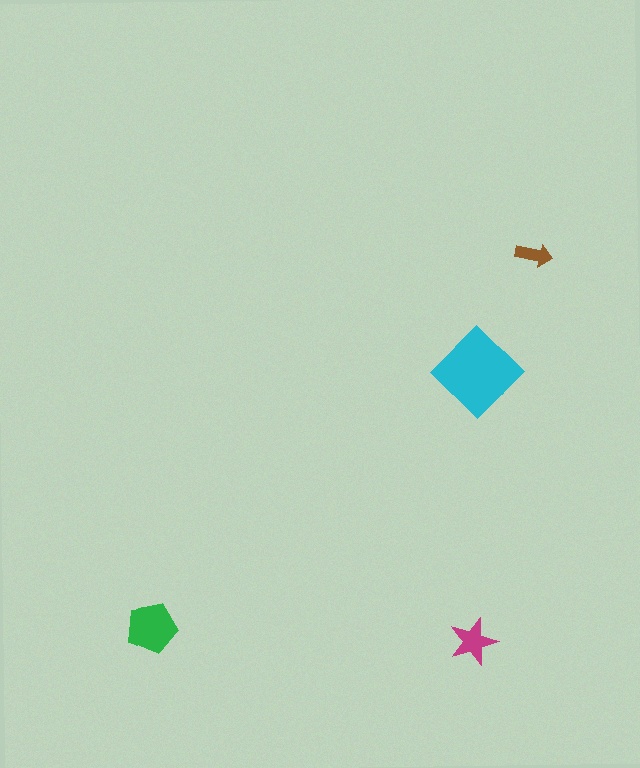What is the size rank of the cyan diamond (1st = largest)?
1st.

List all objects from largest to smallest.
The cyan diamond, the green pentagon, the magenta star, the brown arrow.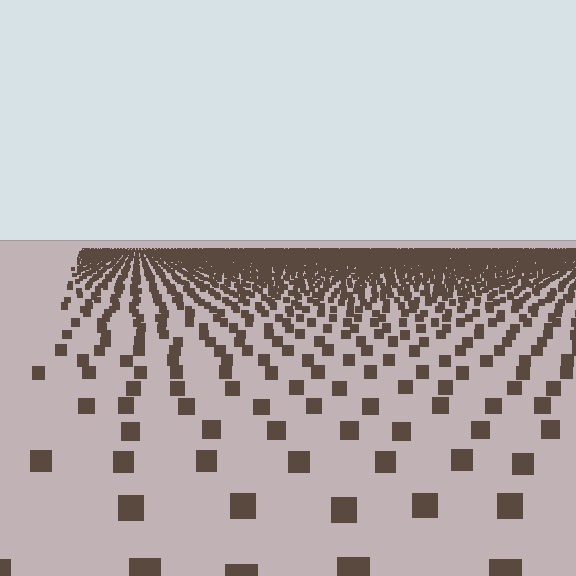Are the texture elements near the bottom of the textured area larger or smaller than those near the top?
Larger. Near the bottom, elements are closer to the viewer and appear at a bigger on-screen size.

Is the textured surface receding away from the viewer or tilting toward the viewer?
The surface is receding away from the viewer. Texture elements get smaller and denser toward the top.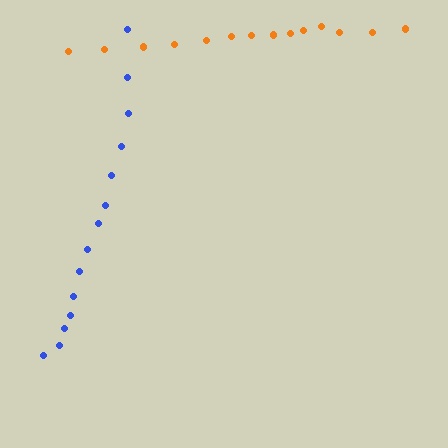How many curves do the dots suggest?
There are 2 distinct paths.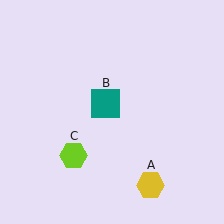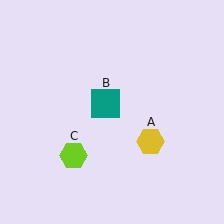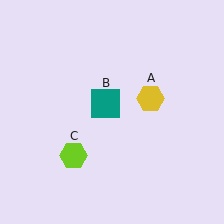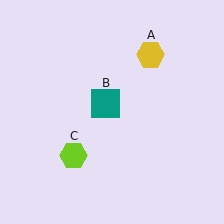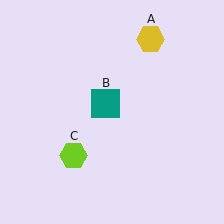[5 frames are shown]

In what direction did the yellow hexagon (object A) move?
The yellow hexagon (object A) moved up.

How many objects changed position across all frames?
1 object changed position: yellow hexagon (object A).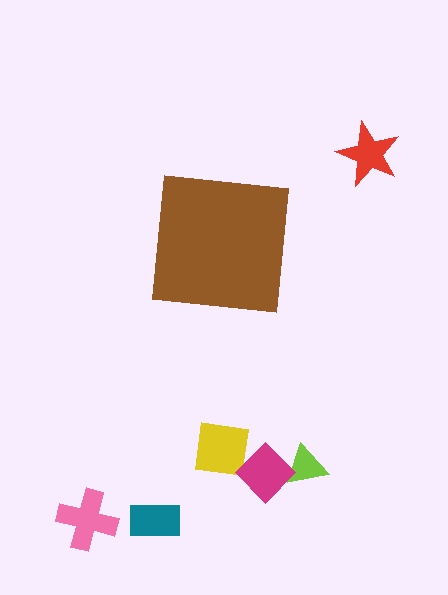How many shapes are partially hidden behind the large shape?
0 shapes are partially hidden.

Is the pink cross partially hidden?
No, the pink cross is fully visible.